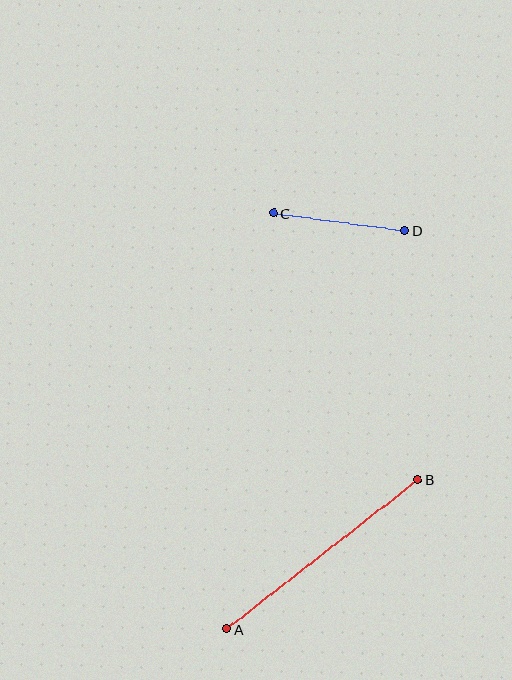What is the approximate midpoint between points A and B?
The midpoint is at approximately (323, 554) pixels.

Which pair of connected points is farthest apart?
Points A and B are farthest apart.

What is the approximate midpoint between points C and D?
The midpoint is at approximately (339, 222) pixels.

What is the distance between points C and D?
The distance is approximately 132 pixels.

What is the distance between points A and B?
The distance is approximately 243 pixels.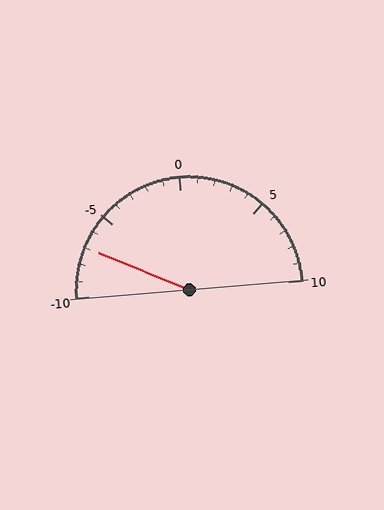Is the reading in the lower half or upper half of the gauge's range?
The reading is in the lower half of the range (-10 to 10).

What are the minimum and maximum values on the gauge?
The gauge ranges from -10 to 10.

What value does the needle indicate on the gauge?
The needle indicates approximately -7.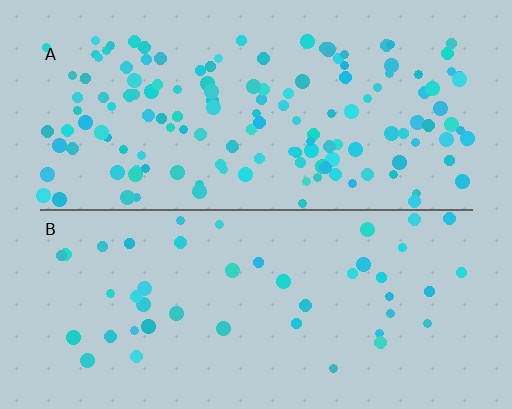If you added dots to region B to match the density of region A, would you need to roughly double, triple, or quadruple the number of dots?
Approximately triple.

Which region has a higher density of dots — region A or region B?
A (the top).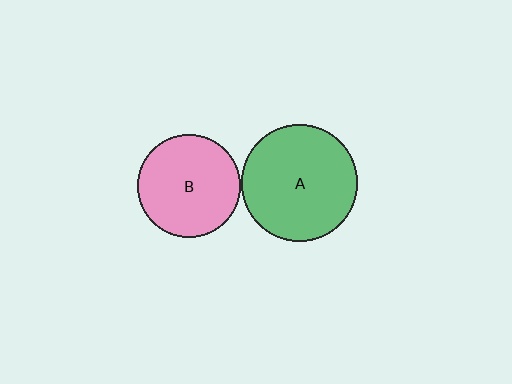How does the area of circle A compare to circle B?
Approximately 1.3 times.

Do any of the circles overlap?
No, none of the circles overlap.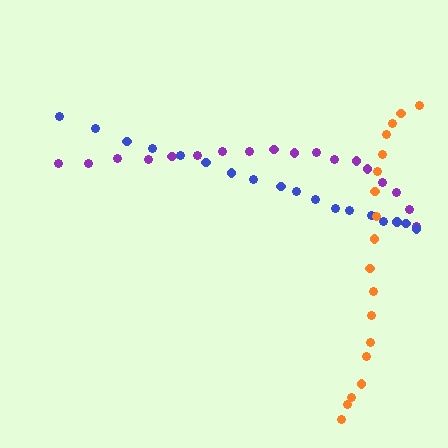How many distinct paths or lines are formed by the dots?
There are 3 distinct paths.